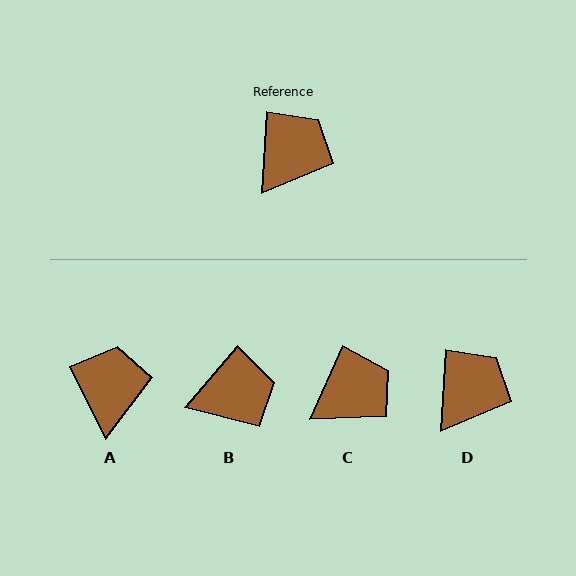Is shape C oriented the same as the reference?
No, it is off by about 21 degrees.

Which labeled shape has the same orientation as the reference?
D.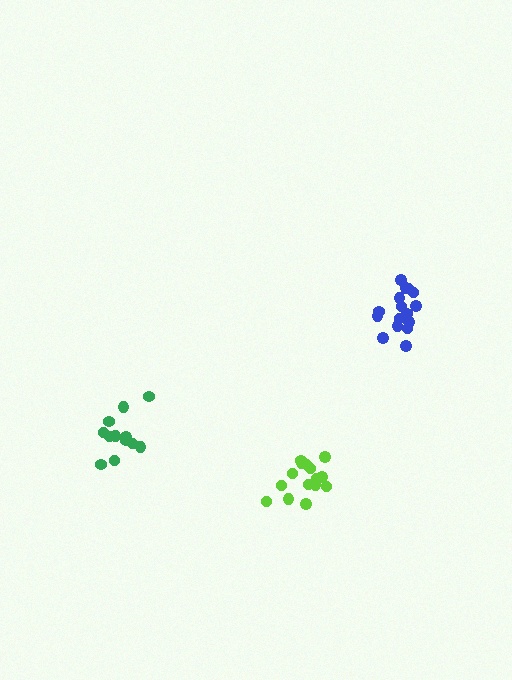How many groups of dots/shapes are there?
There are 3 groups.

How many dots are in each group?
Group 1: 13 dots, Group 2: 15 dots, Group 3: 16 dots (44 total).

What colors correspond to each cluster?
The clusters are colored: green, lime, blue.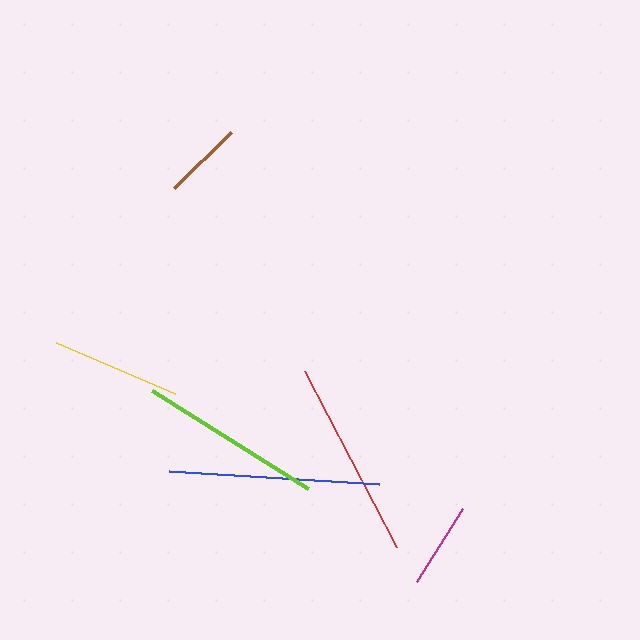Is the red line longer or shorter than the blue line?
The blue line is longer than the red line.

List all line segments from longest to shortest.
From longest to shortest: blue, red, lime, yellow, magenta, brown.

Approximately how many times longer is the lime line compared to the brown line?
The lime line is approximately 2.3 times the length of the brown line.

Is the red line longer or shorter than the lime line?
The red line is longer than the lime line.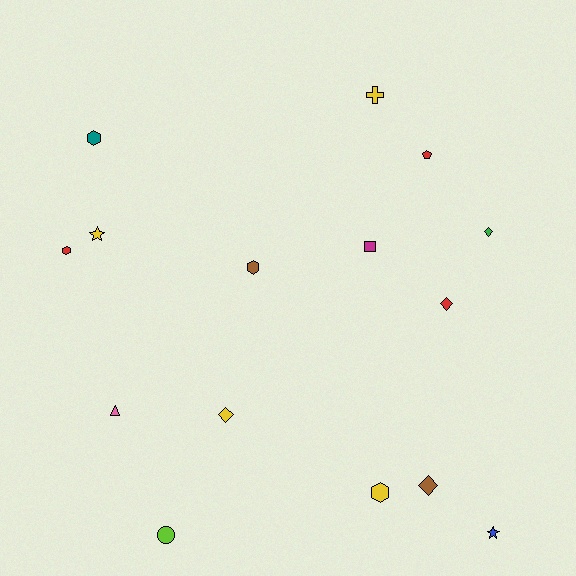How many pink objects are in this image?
There is 1 pink object.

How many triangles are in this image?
There is 1 triangle.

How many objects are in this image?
There are 15 objects.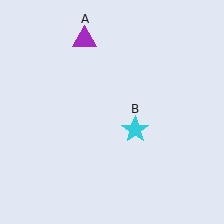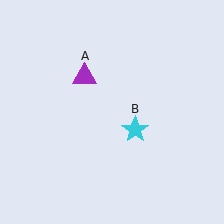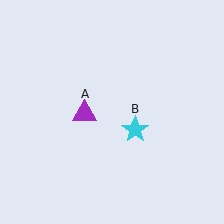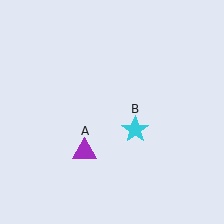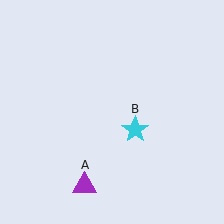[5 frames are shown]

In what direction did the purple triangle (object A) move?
The purple triangle (object A) moved down.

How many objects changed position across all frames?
1 object changed position: purple triangle (object A).